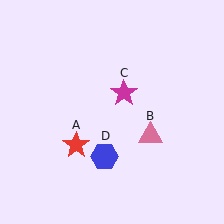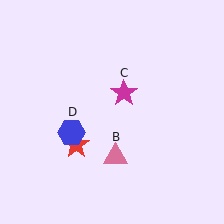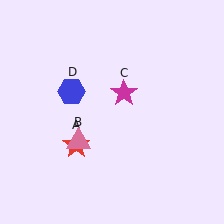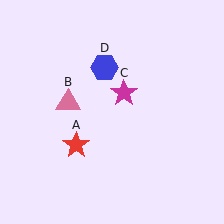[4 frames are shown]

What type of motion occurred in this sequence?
The pink triangle (object B), blue hexagon (object D) rotated clockwise around the center of the scene.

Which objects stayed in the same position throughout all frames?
Red star (object A) and magenta star (object C) remained stationary.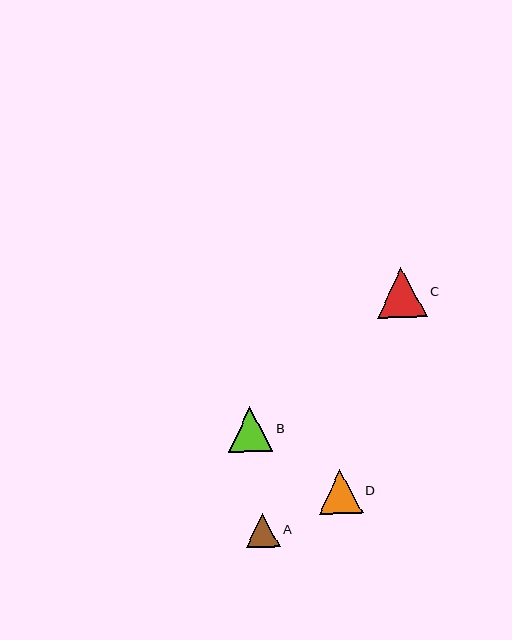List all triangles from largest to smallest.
From largest to smallest: C, B, D, A.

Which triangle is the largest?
Triangle C is the largest with a size of approximately 50 pixels.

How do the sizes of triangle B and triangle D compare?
Triangle B and triangle D are approximately the same size.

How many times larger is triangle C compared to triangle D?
Triangle C is approximately 1.1 times the size of triangle D.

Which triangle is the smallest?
Triangle A is the smallest with a size of approximately 34 pixels.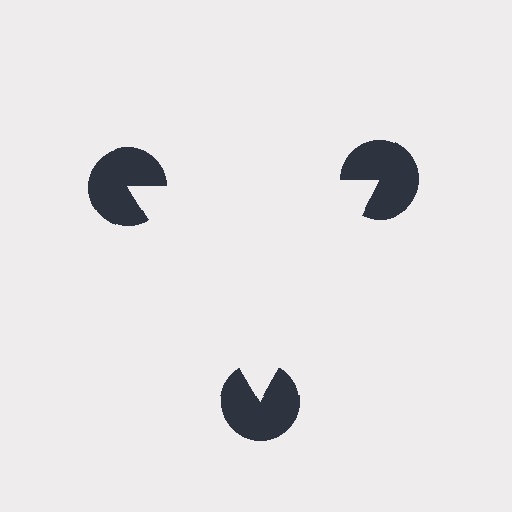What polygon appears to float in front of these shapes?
An illusory triangle — its edges are inferred from the aligned wedge cuts in the pac-man discs, not physically drawn.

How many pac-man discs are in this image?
There are 3 — one at each vertex of the illusory triangle.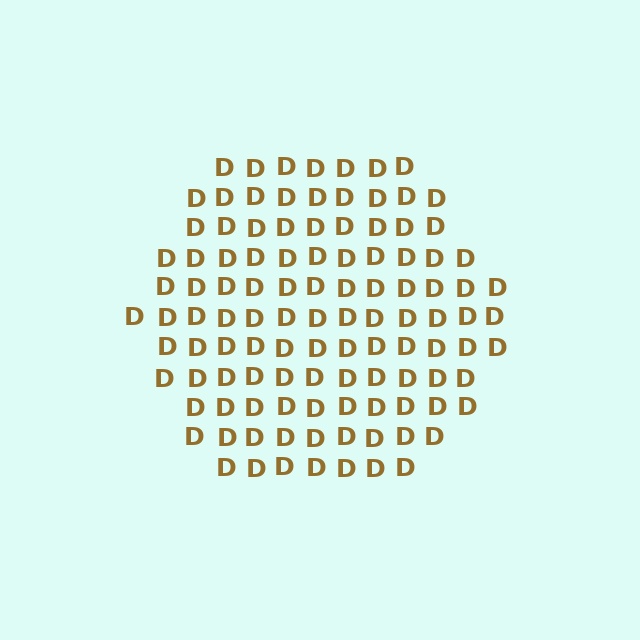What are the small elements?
The small elements are letter D's.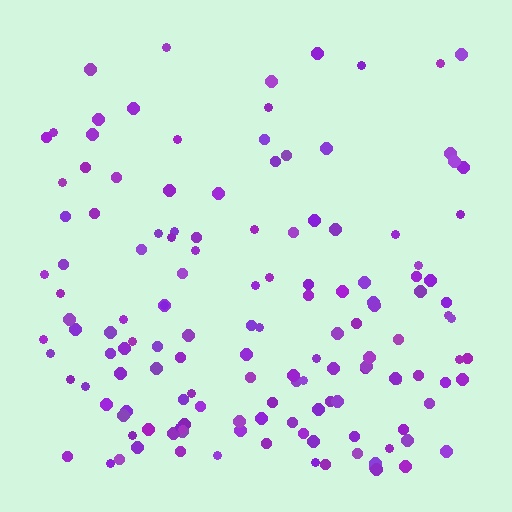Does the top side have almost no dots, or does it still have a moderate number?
Still a moderate number, just noticeably fewer than the bottom.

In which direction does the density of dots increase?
From top to bottom, with the bottom side densest.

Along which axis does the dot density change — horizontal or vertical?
Vertical.